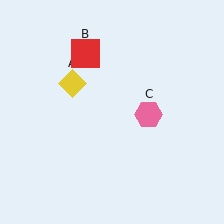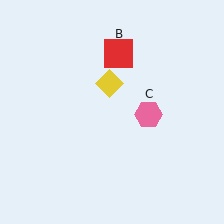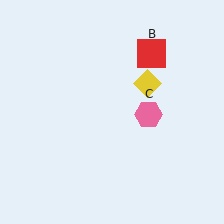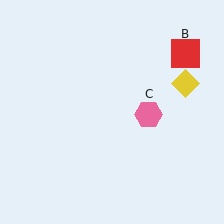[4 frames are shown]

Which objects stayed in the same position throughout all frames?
Pink hexagon (object C) remained stationary.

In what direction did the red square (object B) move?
The red square (object B) moved right.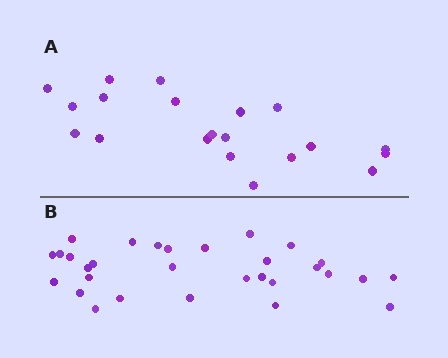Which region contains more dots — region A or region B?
Region B (the bottom region) has more dots.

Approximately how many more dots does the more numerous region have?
Region B has roughly 10 or so more dots than region A.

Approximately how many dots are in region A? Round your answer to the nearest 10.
About 20 dots.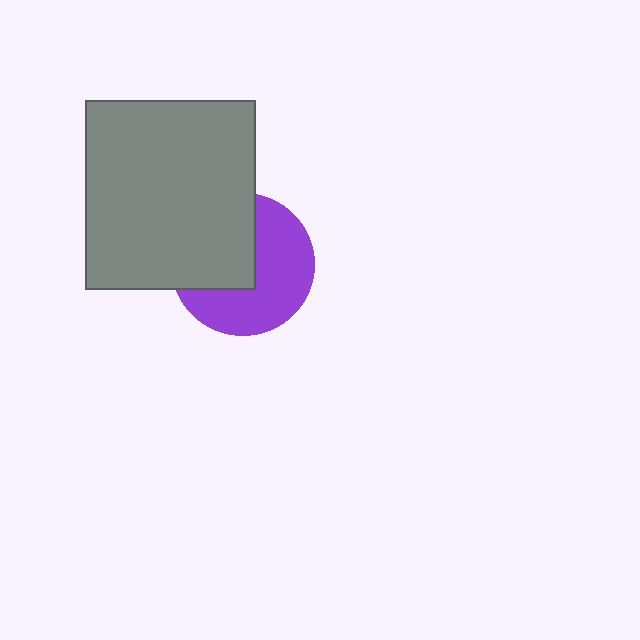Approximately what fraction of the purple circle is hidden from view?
Roughly 43% of the purple circle is hidden behind the gray rectangle.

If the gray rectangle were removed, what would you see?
You would see the complete purple circle.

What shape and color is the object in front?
The object in front is a gray rectangle.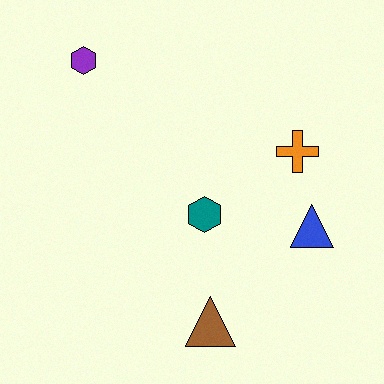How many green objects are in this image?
There are no green objects.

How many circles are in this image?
There are no circles.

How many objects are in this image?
There are 5 objects.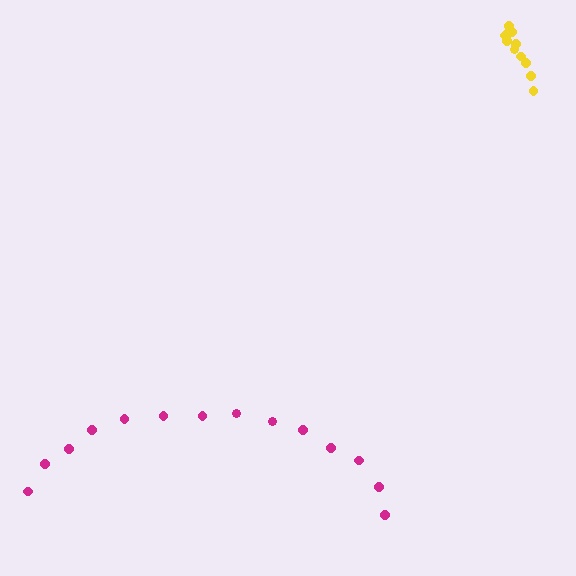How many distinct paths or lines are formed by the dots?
There are 2 distinct paths.